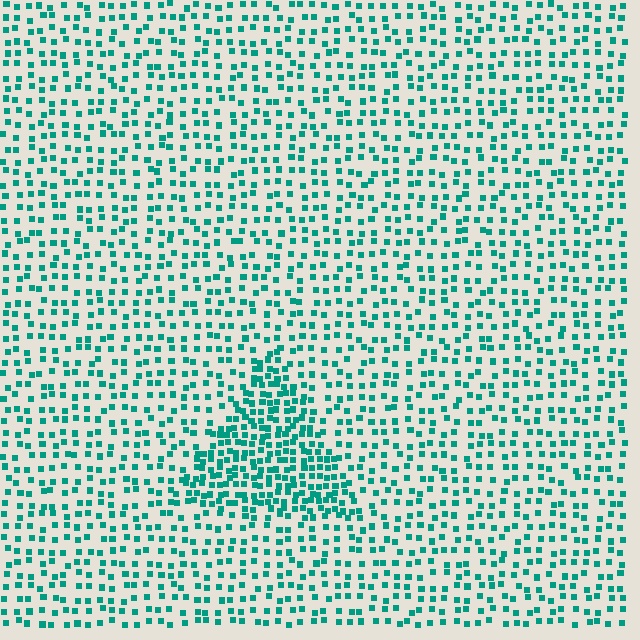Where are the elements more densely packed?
The elements are more densely packed inside the triangle boundary.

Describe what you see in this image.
The image contains small teal elements arranged at two different densities. A triangle-shaped region is visible where the elements are more densely packed than the surrounding area.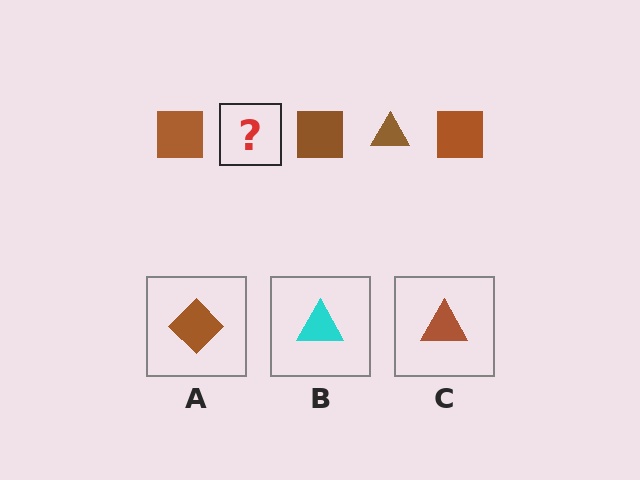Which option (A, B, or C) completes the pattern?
C.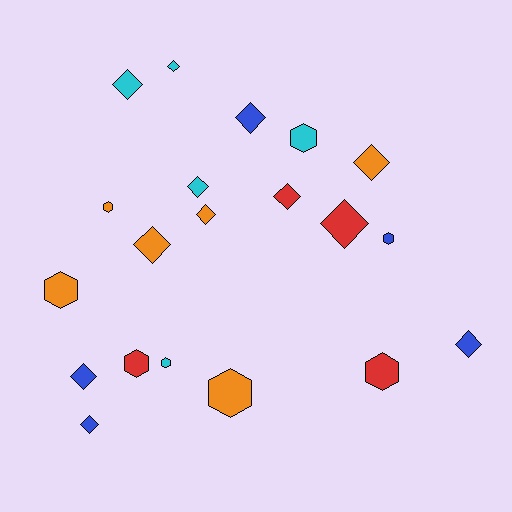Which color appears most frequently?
Orange, with 6 objects.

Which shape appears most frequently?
Diamond, with 12 objects.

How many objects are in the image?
There are 20 objects.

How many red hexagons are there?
There are 2 red hexagons.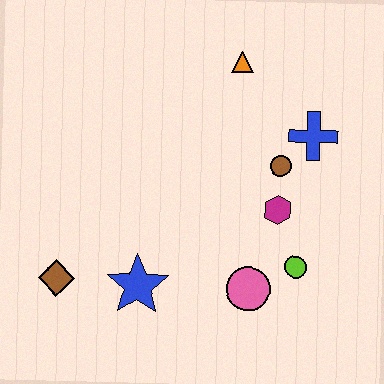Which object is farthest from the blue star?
The orange triangle is farthest from the blue star.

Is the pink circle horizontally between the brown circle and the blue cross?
No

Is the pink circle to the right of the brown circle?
No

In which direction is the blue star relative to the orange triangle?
The blue star is below the orange triangle.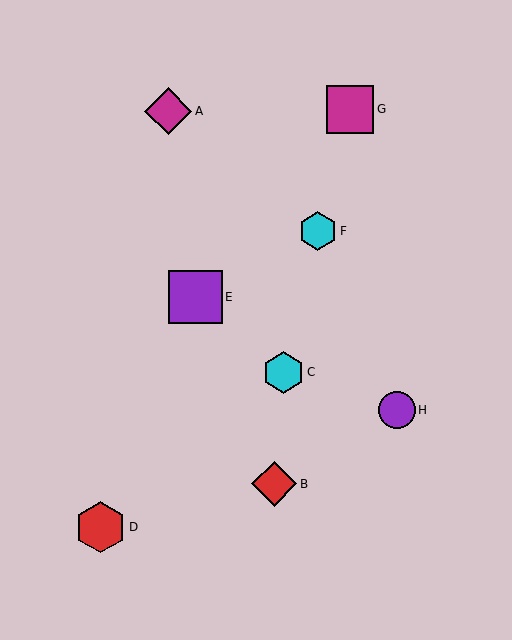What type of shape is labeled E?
Shape E is a purple square.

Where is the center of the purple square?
The center of the purple square is at (196, 297).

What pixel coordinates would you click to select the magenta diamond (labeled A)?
Click at (168, 111) to select the magenta diamond A.